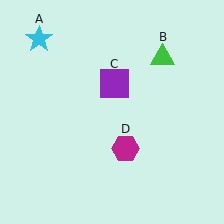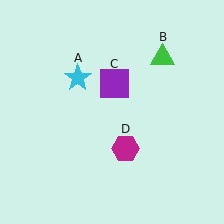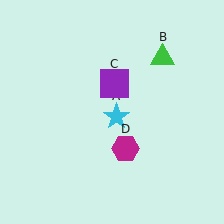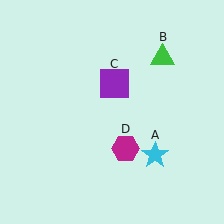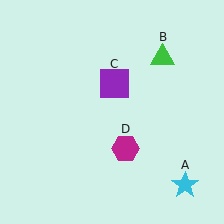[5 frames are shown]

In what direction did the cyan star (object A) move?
The cyan star (object A) moved down and to the right.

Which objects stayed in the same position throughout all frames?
Green triangle (object B) and purple square (object C) and magenta hexagon (object D) remained stationary.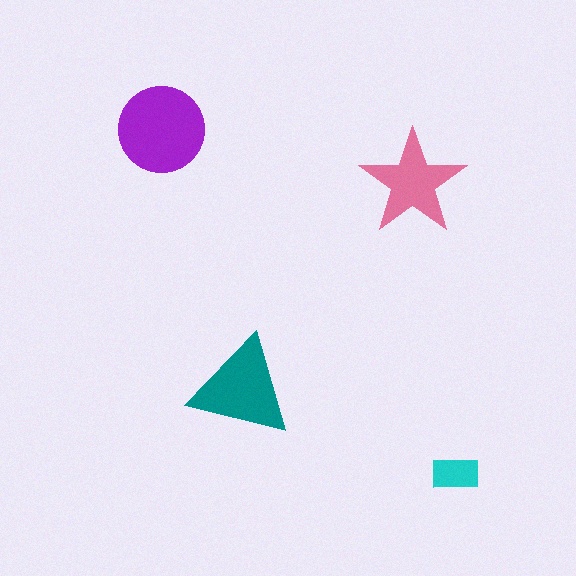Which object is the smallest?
The cyan rectangle.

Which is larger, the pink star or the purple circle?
The purple circle.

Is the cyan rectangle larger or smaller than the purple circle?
Smaller.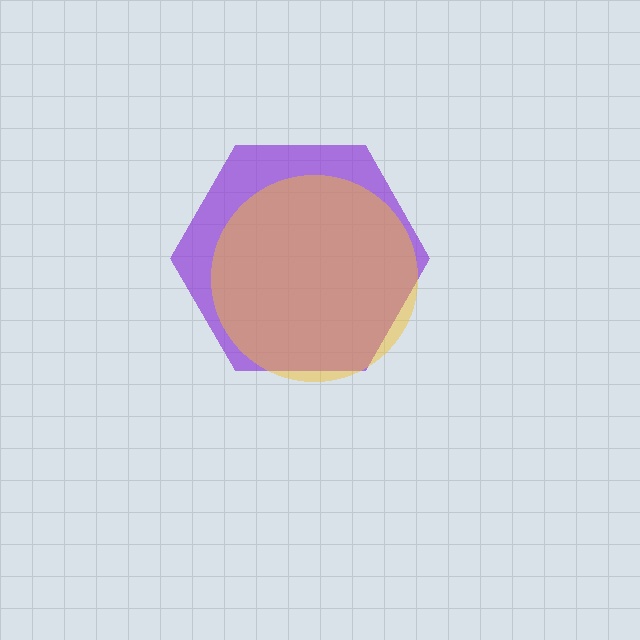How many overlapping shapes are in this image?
There are 2 overlapping shapes in the image.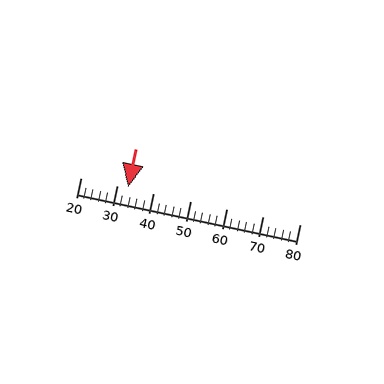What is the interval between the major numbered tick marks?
The major tick marks are spaced 10 units apart.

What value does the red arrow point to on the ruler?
The red arrow points to approximately 33.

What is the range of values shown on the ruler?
The ruler shows values from 20 to 80.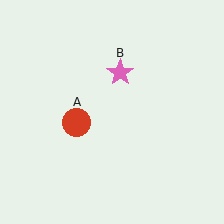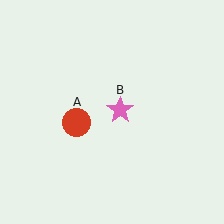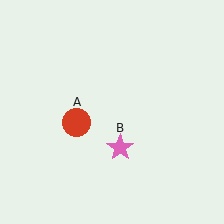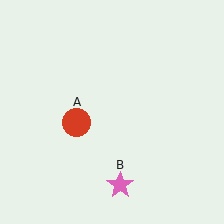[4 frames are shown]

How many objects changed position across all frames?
1 object changed position: pink star (object B).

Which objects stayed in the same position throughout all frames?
Red circle (object A) remained stationary.